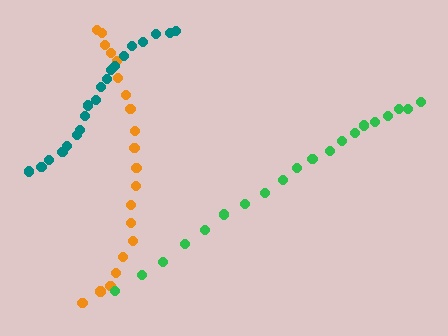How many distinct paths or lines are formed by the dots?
There are 3 distinct paths.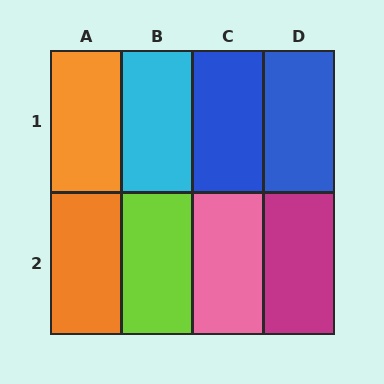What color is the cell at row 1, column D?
Blue.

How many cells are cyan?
1 cell is cyan.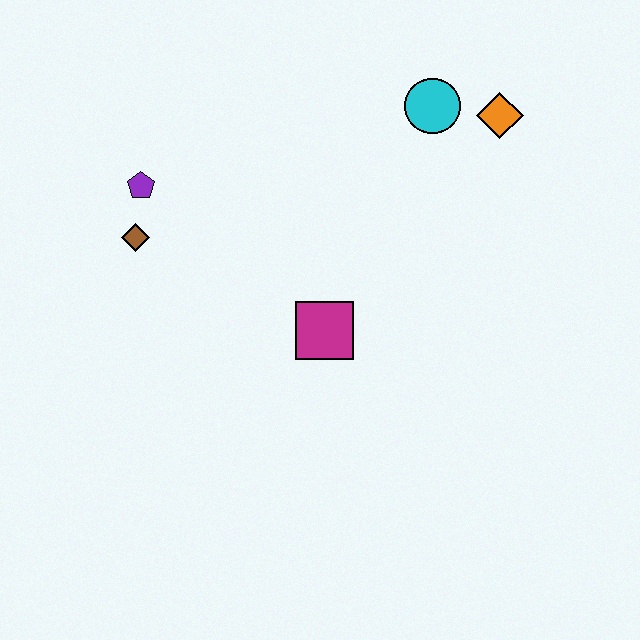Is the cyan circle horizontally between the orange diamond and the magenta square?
Yes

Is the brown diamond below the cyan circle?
Yes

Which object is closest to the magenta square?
The brown diamond is closest to the magenta square.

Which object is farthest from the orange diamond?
The brown diamond is farthest from the orange diamond.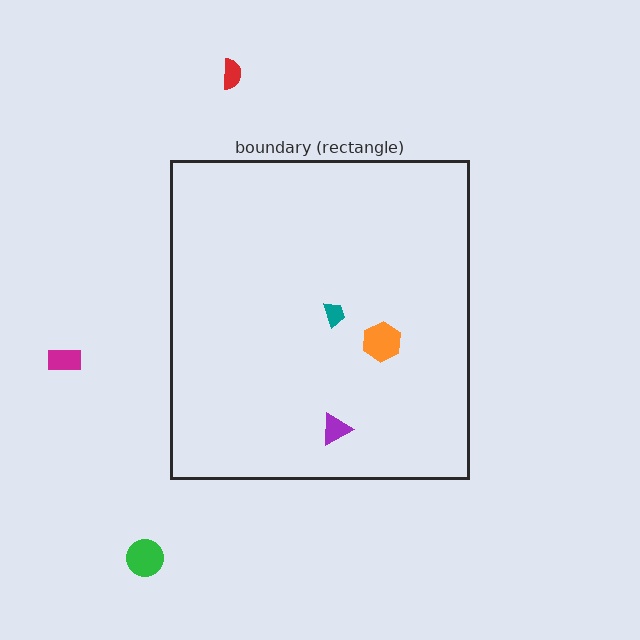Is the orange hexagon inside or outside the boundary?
Inside.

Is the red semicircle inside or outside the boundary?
Outside.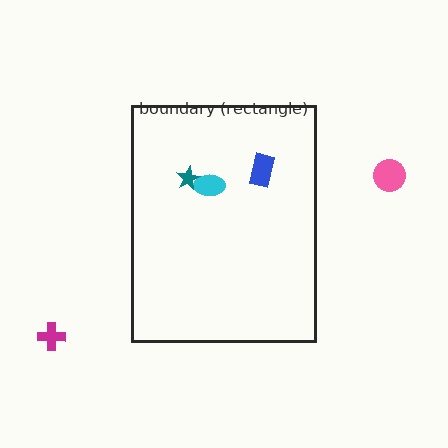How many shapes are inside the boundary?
3 inside, 2 outside.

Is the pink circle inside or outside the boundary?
Outside.